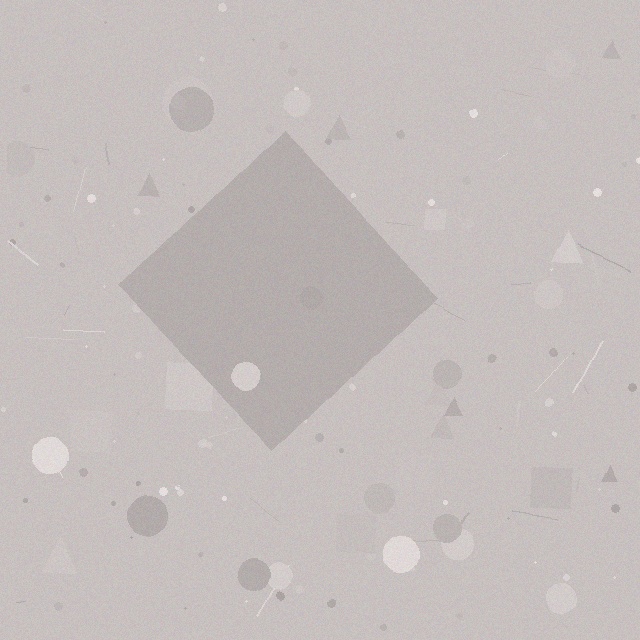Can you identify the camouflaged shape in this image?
The camouflaged shape is a diamond.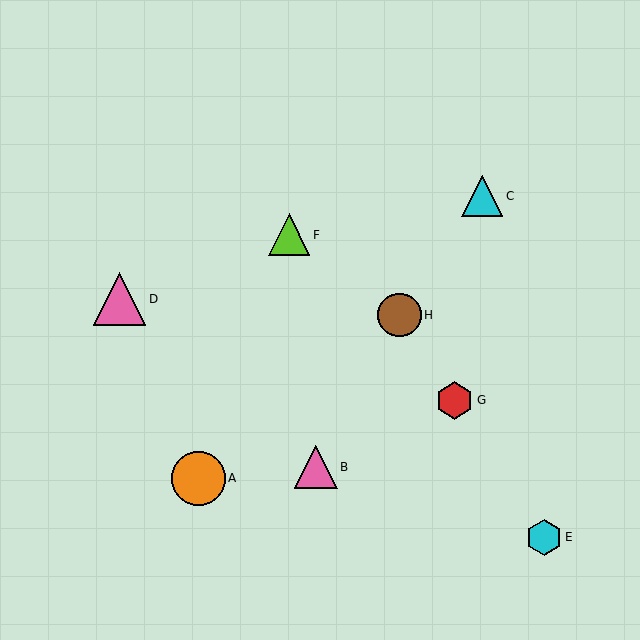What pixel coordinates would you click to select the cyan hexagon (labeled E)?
Click at (544, 537) to select the cyan hexagon E.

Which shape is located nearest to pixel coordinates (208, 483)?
The orange circle (labeled A) at (198, 478) is nearest to that location.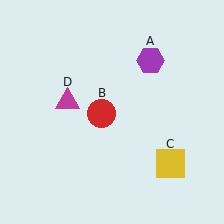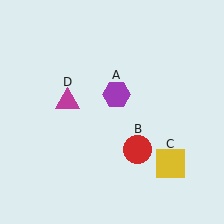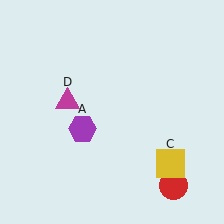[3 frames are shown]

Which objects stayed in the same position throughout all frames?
Yellow square (object C) and magenta triangle (object D) remained stationary.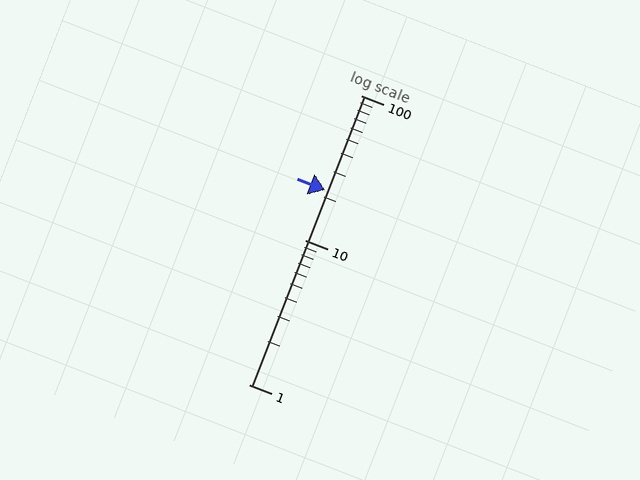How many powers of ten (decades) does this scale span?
The scale spans 2 decades, from 1 to 100.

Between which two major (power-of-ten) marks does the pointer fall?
The pointer is between 10 and 100.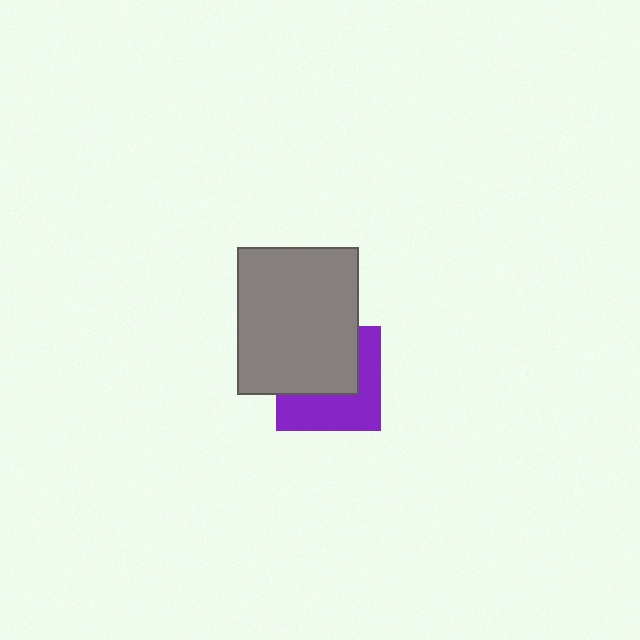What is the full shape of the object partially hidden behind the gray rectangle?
The partially hidden object is a purple square.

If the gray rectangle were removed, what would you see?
You would see the complete purple square.